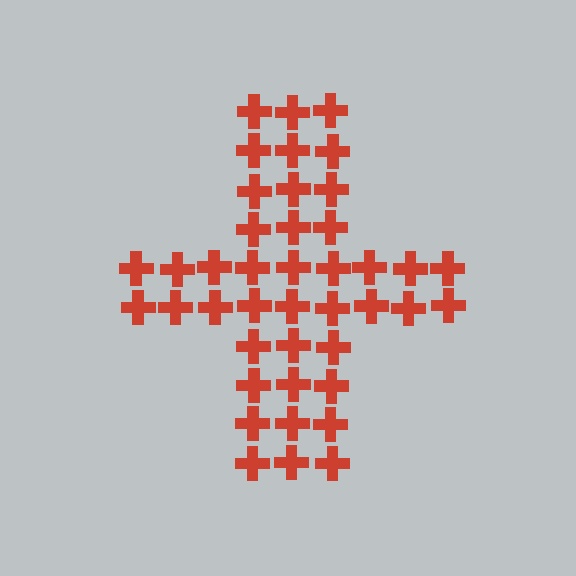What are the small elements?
The small elements are crosses.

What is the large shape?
The large shape is a cross.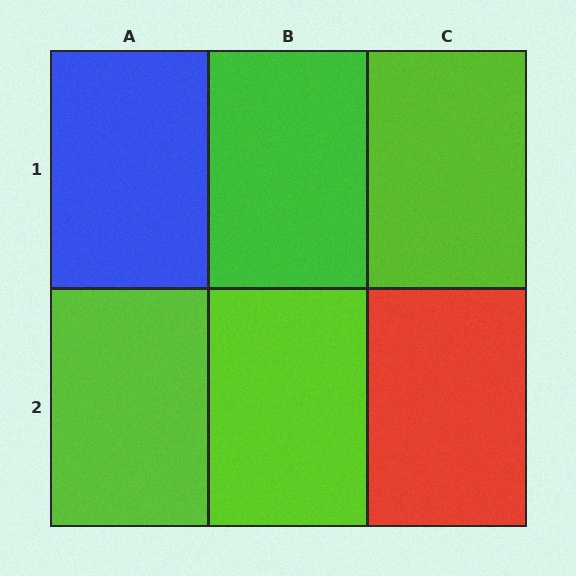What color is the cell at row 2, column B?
Lime.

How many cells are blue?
1 cell is blue.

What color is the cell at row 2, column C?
Red.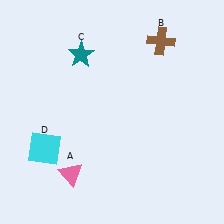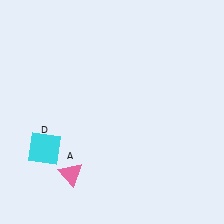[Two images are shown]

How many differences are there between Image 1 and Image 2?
There are 2 differences between the two images.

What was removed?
The brown cross (B), the teal star (C) were removed in Image 2.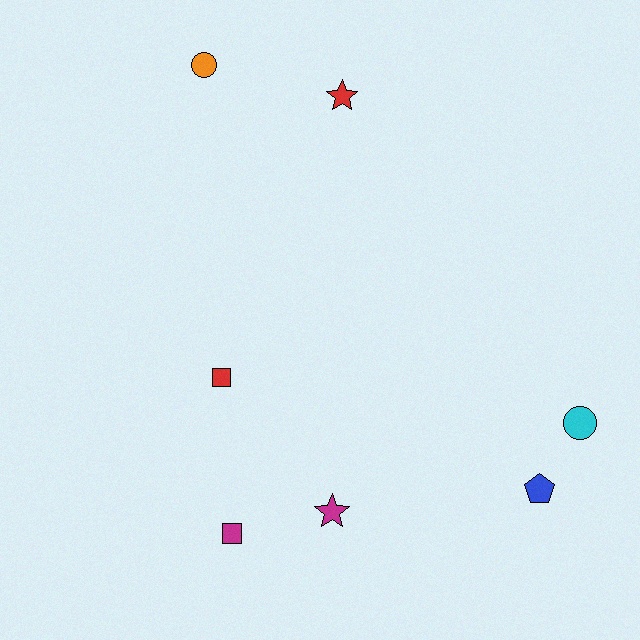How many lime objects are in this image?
There are no lime objects.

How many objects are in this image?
There are 7 objects.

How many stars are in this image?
There are 2 stars.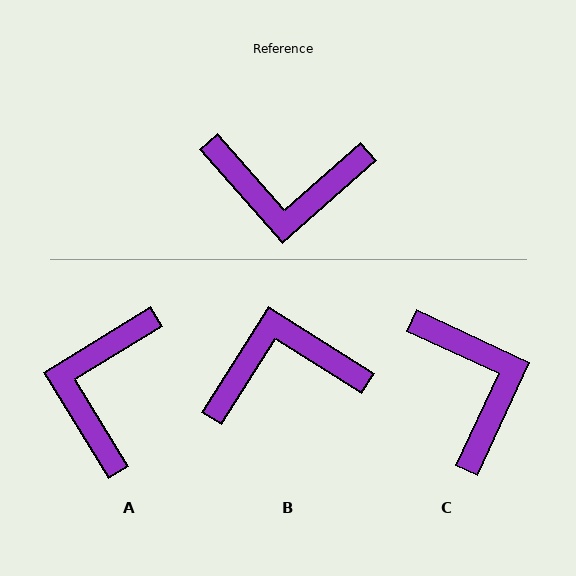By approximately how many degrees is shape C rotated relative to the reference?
Approximately 114 degrees counter-clockwise.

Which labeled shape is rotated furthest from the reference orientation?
B, about 164 degrees away.